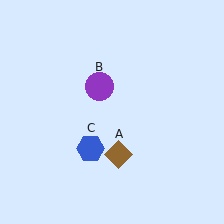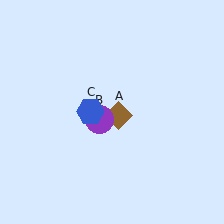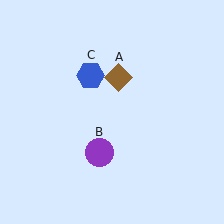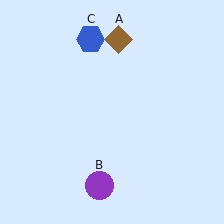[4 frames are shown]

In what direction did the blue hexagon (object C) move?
The blue hexagon (object C) moved up.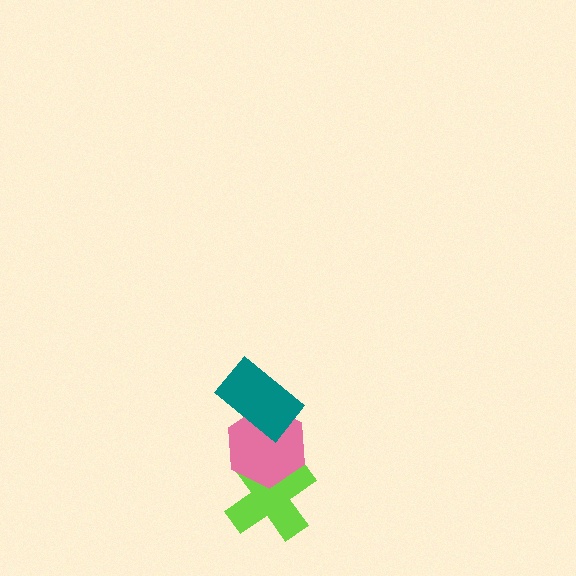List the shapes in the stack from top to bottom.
From top to bottom: the teal rectangle, the pink hexagon, the lime cross.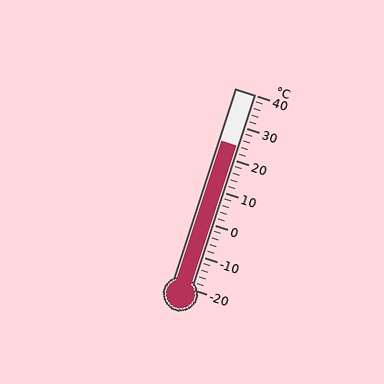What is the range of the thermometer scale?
The thermometer scale ranges from -20°C to 40°C.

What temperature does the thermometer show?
The thermometer shows approximately 24°C.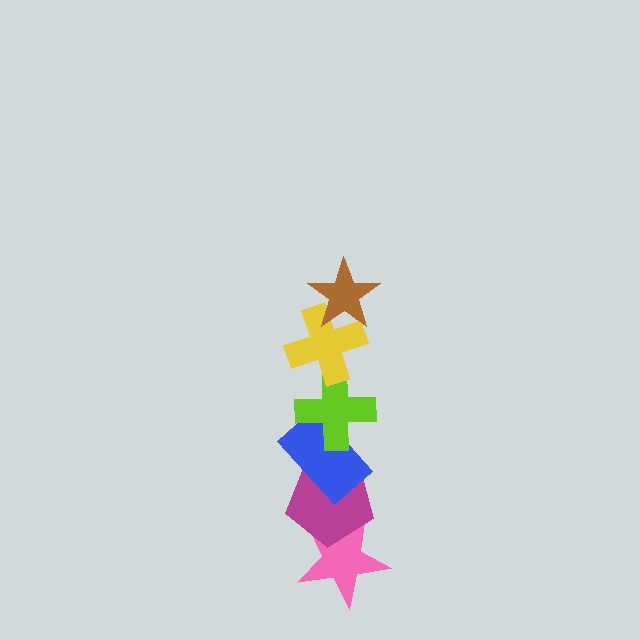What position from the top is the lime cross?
The lime cross is 3rd from the top.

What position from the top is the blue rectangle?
The blue rectangle is 4th from the top.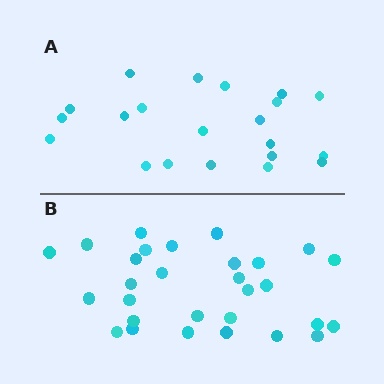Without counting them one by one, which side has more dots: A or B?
Region B (the bottom region) has more dots.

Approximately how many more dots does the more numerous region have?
Region B has roughly 8 or so more dots than region A.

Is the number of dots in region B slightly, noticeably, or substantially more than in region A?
Region B has noticeably more, but not dramatically so. The ratio is roughly 1.4 to 1.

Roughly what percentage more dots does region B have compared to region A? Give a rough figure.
About 40% more.